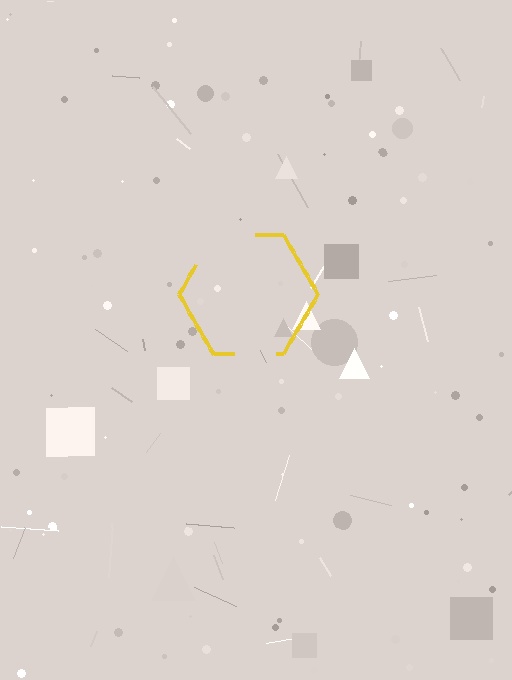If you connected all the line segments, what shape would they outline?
They would outline a hexagon.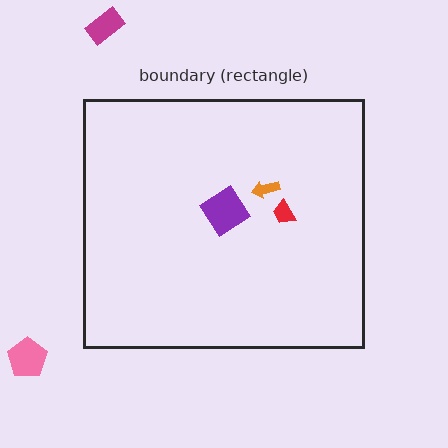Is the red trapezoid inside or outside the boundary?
Inside.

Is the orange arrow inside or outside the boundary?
Inside.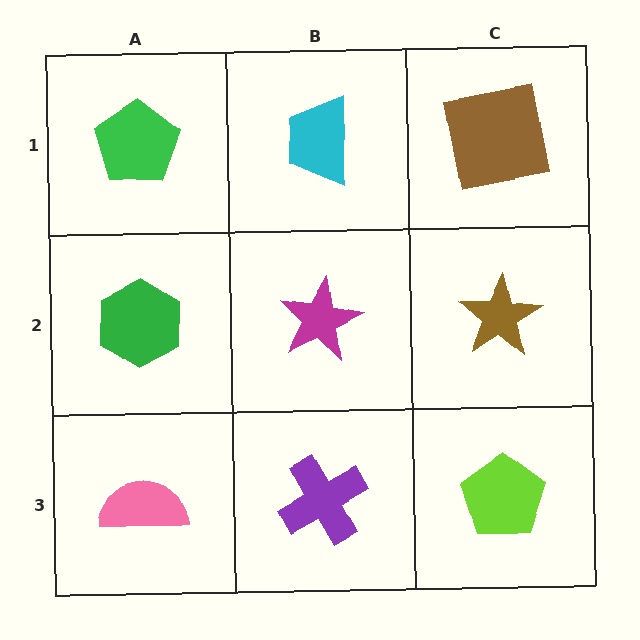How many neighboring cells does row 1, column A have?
2.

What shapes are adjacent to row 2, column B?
A cyan trapezoid (row 1, column B), a purple cross (row 3, column B), a green hexagon (row 2, column A), a brown star (row 2, column C).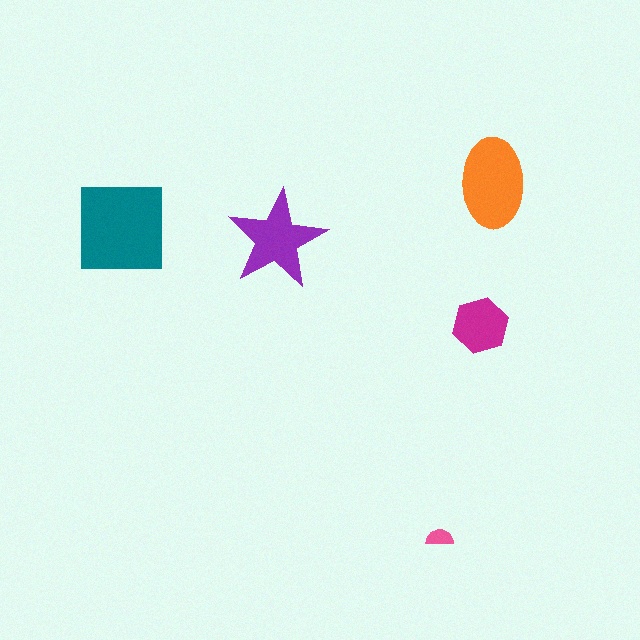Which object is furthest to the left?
The teal square is leftmost.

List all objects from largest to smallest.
The teal square, the orange ellipse, the purple star, the magenta hexagon, the pink semicircle.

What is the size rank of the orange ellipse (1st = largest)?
2nd.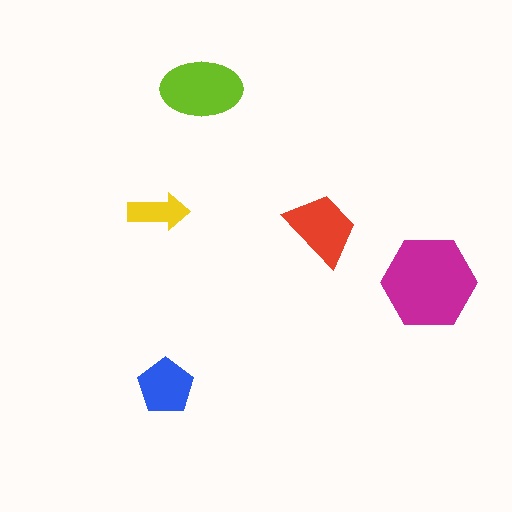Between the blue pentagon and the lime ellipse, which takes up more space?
The lime ellipse.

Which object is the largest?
The magenta hexagon.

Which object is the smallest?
The yellow arrow.